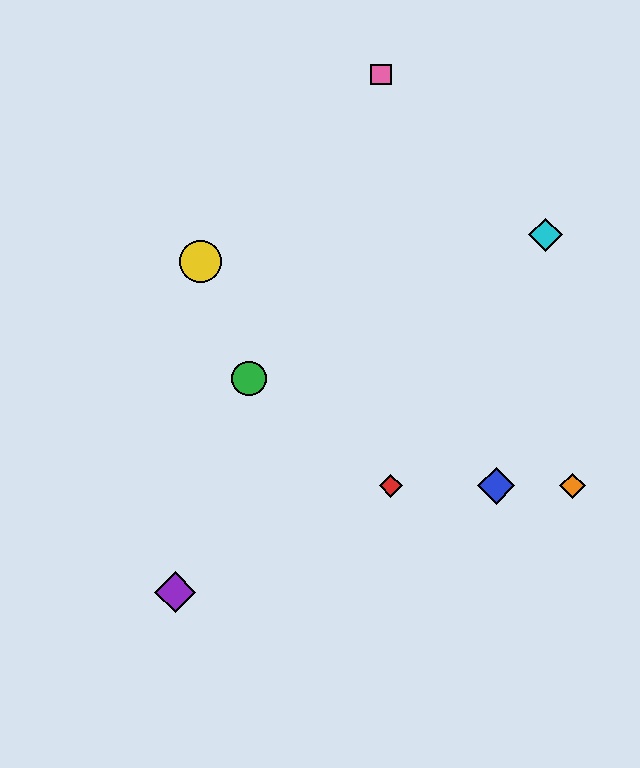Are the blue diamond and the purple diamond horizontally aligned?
No, the blue diamond is at y≈486 and the purple diamond is at y≈592.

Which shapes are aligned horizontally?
The red diamond, the blue diamond, the orange diamond are aligned horizontally.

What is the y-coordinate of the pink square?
The pink square is at y≈74.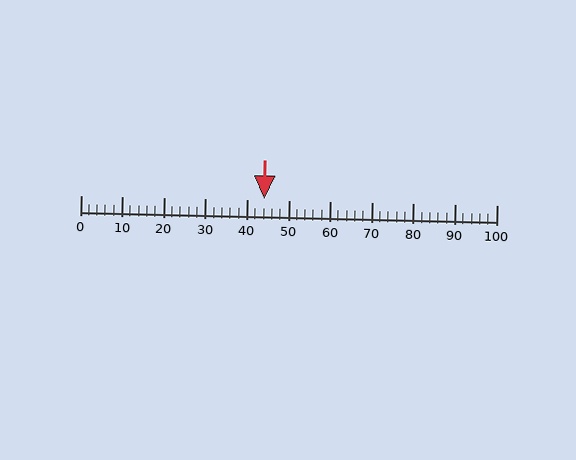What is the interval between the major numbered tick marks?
The major tick marks are spaced 10 units apart.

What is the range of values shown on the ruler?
The ruler shows values from 0 to 100.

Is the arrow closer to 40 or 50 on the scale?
The arrow is closer to 40.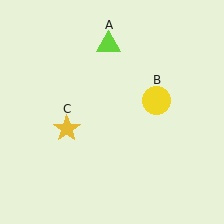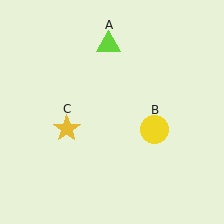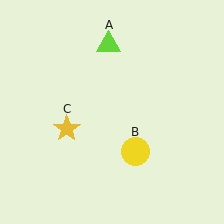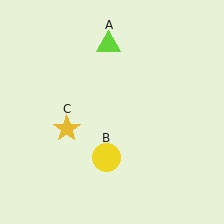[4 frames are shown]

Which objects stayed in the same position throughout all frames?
Lime triangle (object A) and yellow star (object C) remained stationary.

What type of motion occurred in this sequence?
The yellow circle (object B) rotated clockwise around the center of the scene.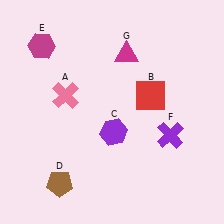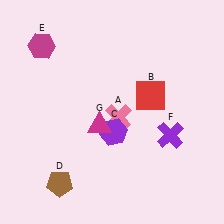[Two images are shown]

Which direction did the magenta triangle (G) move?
The magenta triangle (G) moved down.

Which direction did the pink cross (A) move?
The pink cross (A) moved right.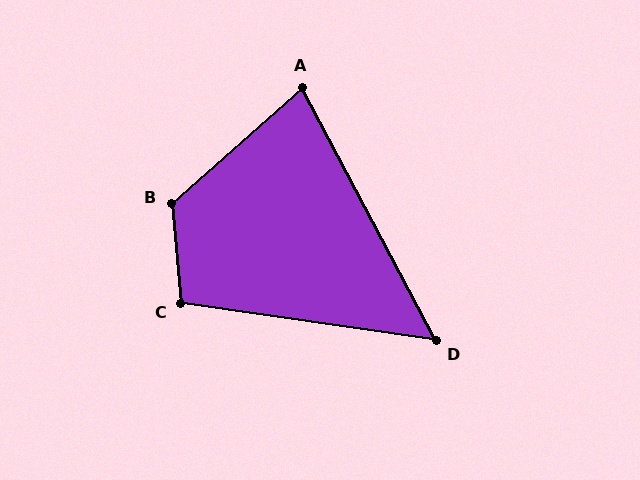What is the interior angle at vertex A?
Approximately 76 degrees (acute).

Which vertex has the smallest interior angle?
D, at approximately 54 degrees.